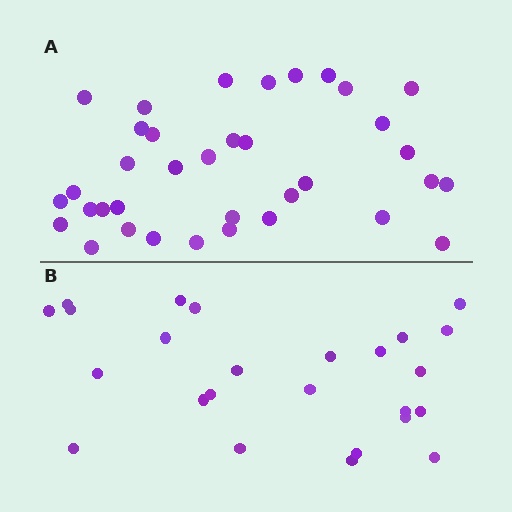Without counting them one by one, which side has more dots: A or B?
Region A (the top region) has more dots.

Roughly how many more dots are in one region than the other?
Region A has roughly 12 or so more dots than region B.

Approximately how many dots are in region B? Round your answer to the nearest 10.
About 20 dots. (The exact count is 25, which rounds to 20.)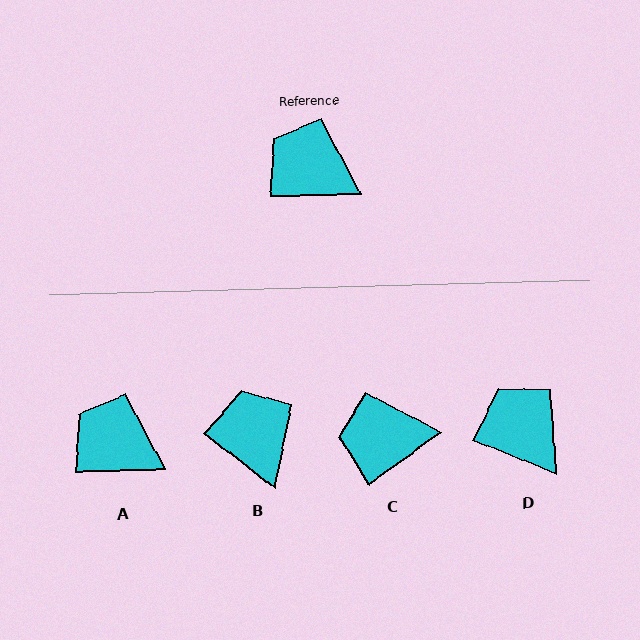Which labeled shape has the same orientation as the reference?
A.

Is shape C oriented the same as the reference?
No, it is off by about 35 degrees.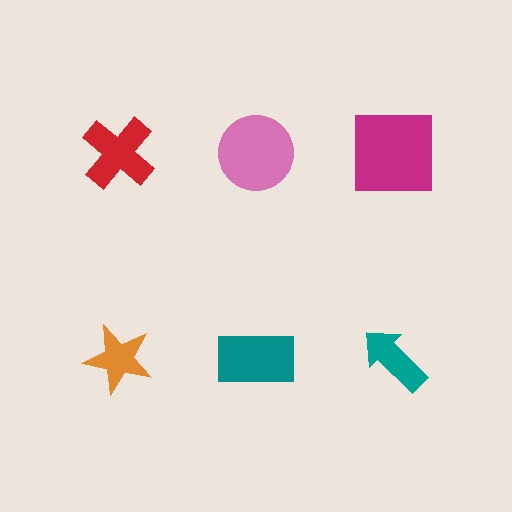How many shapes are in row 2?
3 shapes.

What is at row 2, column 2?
A teal rectangle.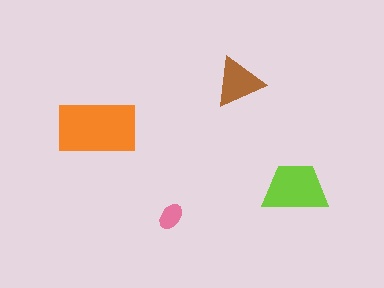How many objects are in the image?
There are 4 objects in the image.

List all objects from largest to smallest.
The orange rectangle, the lime trapezoid, the brown triangle, the pink ellipse.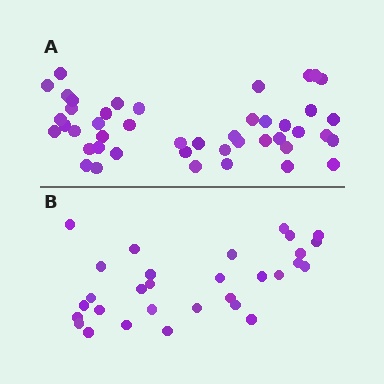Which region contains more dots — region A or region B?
Region A (the top region) has more dots.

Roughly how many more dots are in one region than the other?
Region A has approximately 15 more dots than region B.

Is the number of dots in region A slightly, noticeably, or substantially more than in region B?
Region A has substantially more. The ratio is roughly 1.5 to 1.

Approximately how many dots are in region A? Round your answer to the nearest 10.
About 40 dots. (The exact count is 45, which rounds to 40.)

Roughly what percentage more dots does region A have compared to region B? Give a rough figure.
About 50% more.